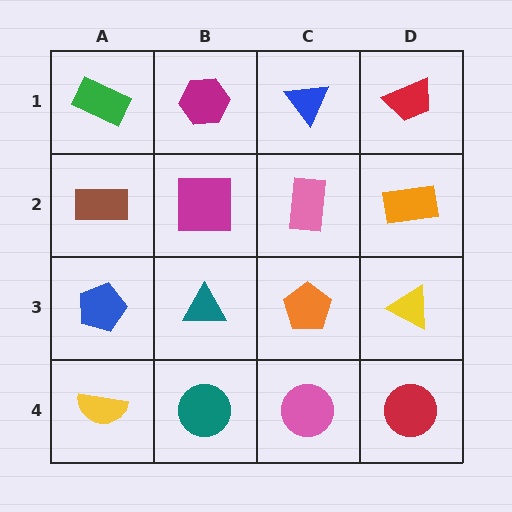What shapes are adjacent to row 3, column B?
A magenta square (row 2, column B), a teal circle (row 4, column B), a blue pentagon (row 3, column A), an orange pentagon (row 3, column C).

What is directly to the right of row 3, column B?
An orange pentagon.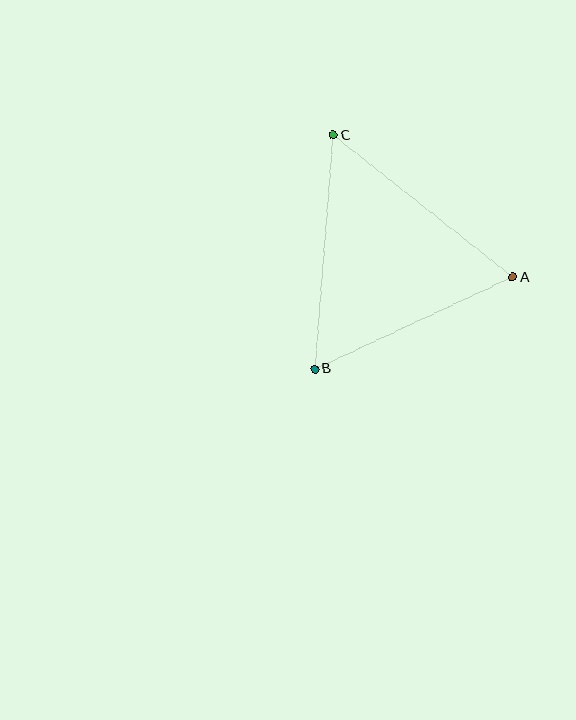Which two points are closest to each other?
Points A and B are closest to each other.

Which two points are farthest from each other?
Points B and C are farthest from each other.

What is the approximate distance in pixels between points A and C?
The distance between A and C is approximately 229 pixels.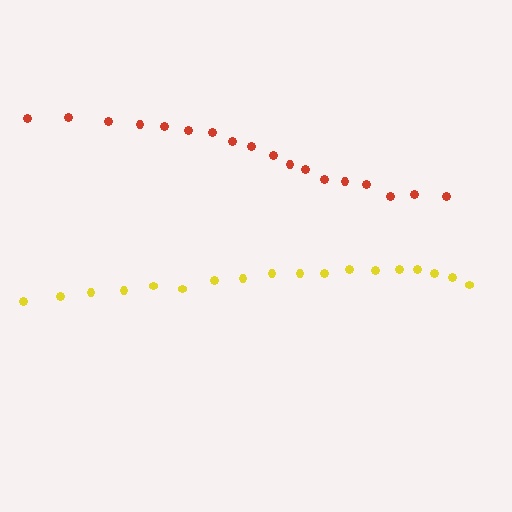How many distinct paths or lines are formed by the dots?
There are 2 distinct paths.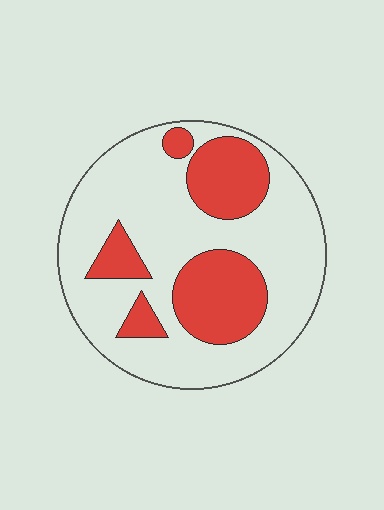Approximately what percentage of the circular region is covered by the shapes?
Approximately 30%.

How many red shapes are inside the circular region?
5.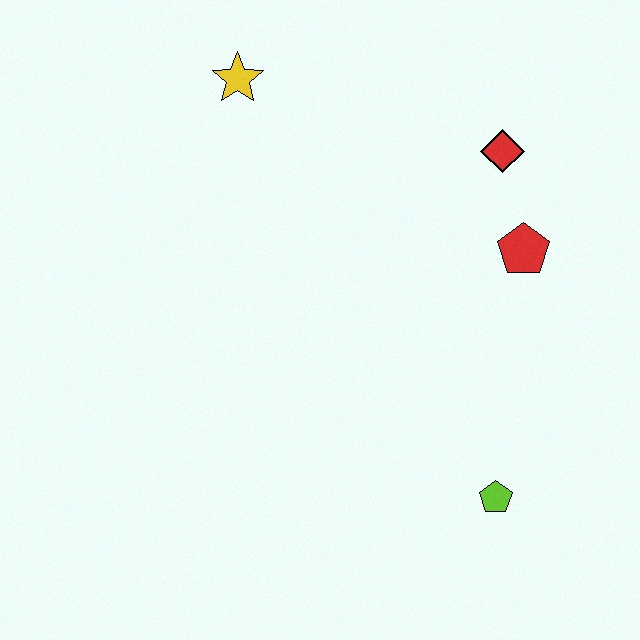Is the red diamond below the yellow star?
Yes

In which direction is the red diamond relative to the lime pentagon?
The red diamond is above the lime pentagon.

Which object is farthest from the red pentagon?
The yellow star is farthest from the red pentagon.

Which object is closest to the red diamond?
The red pentagon is closest to the red diamond.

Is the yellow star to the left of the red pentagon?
Yes